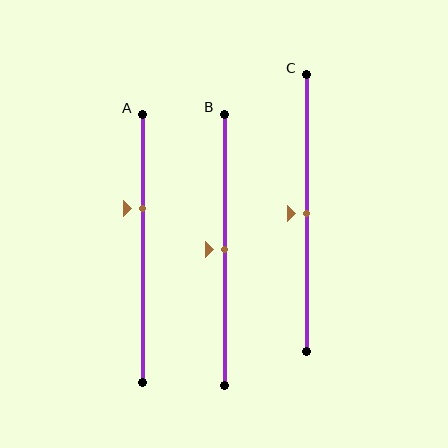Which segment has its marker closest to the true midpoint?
Segment B has its marker closest to the true midpoint.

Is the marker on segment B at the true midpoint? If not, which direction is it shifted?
Yes, the marker on segment B is at the true midpoint.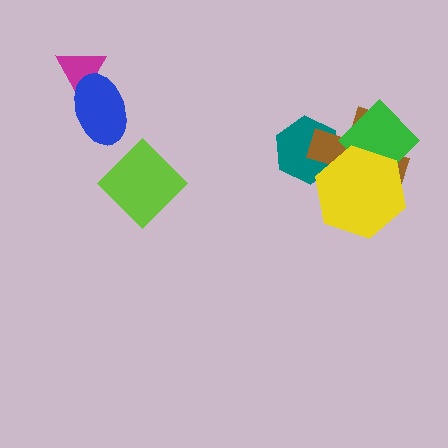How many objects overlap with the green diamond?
2 objects overlap with the green diamond.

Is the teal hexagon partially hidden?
Yes, it is partially covered by another shape.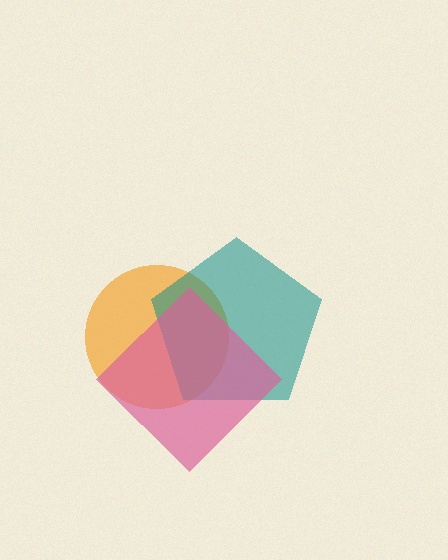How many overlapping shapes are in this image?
There are 3 overlapping shapes in the image.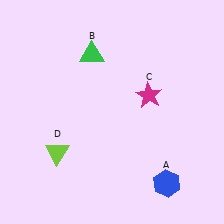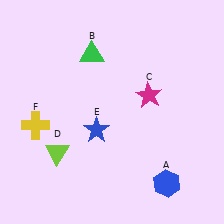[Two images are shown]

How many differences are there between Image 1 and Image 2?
There are 2 differences between the two images.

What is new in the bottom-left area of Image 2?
A yellow cross (F) was added in the bottom-left area of Image 2.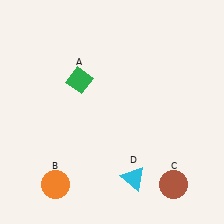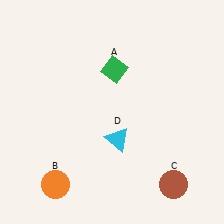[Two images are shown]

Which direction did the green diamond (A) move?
The green diamond (A) moved right.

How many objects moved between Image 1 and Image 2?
2 objects moved between the two images.